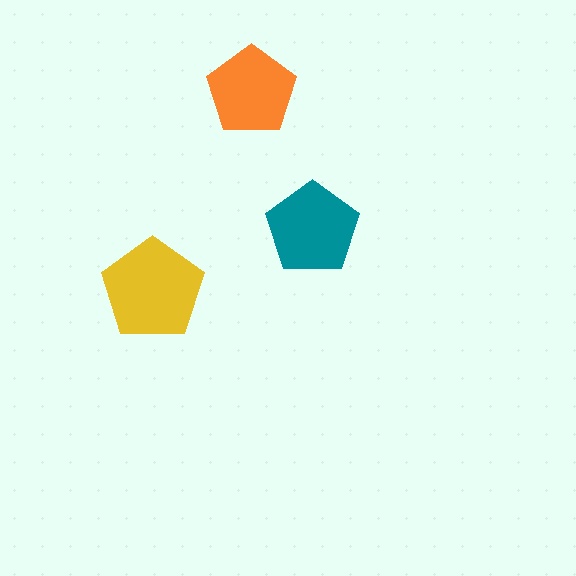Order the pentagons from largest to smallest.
the yellow one, the teal one, the orange one.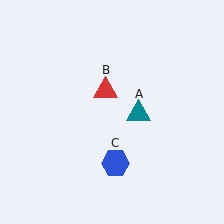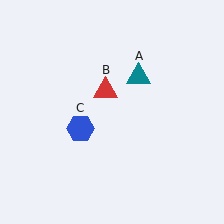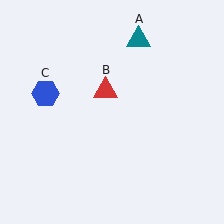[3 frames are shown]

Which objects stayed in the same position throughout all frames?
Red triangle (object B) remained stationary.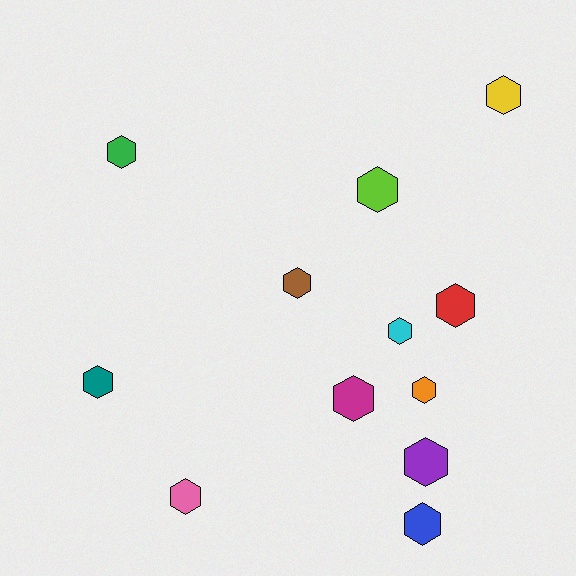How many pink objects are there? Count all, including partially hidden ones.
There is 1 pink object.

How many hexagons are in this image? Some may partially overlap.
There are 12 hexagons.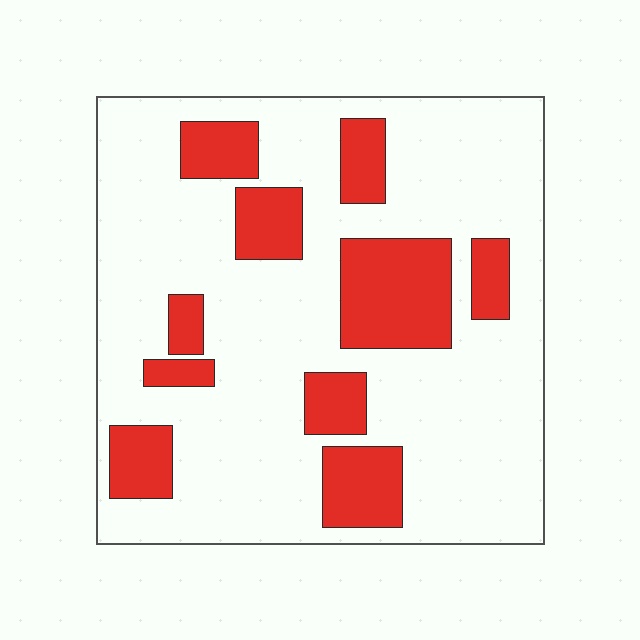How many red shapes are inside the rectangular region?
10.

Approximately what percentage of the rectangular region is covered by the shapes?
Approximately 25%.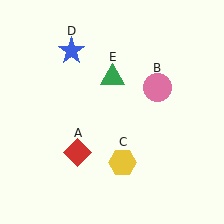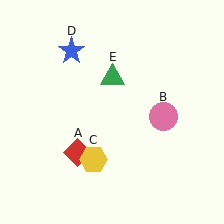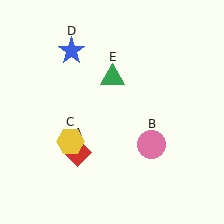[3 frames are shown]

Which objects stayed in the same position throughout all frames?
Red diamond (object A) and blue star (object D) and green triangle (object E) remained stationary.